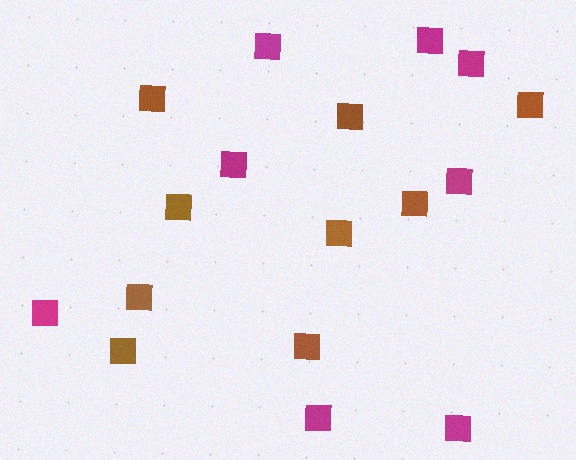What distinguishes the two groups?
There are 2 groups: one group of brown squares (9) and one group of magenta squares (8).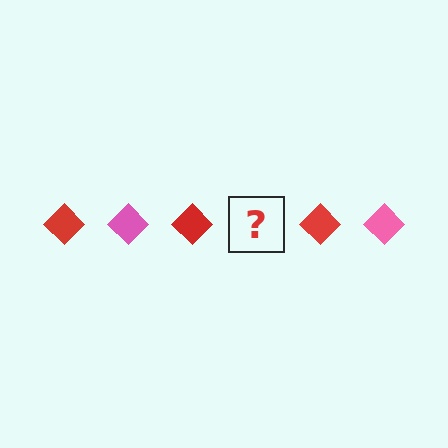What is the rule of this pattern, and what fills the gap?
The rule is that the pattern cycles through red, pink diamonds. The gap should be filled with a pink diamond.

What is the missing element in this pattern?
The missing element is a pink diamond.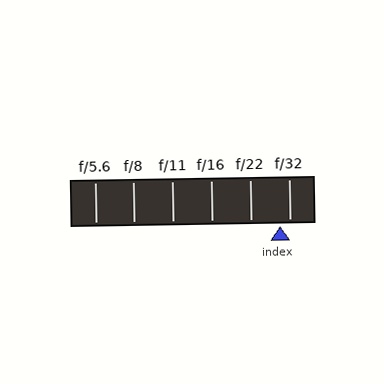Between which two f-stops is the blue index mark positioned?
The index mark is between f/22 and f/32.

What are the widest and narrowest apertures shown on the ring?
The widest aperture shown is f/5.6 and the narrowest is f/32.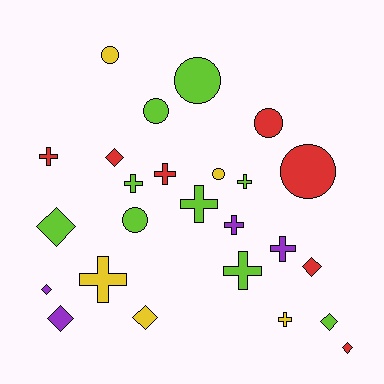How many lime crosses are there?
There are 4 lime crosses.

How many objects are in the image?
There are 25 objects.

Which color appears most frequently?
Lime, with 9 objects.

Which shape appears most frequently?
Cross, with 10 objects.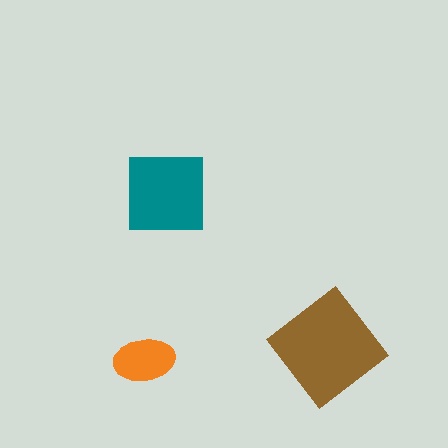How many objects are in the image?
There are 3 objects in the image.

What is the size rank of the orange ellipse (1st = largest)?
3rd.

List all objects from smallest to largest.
The orange ellipse, the teal square, the brown diamond.